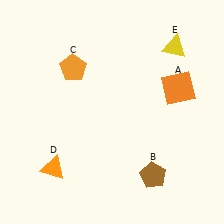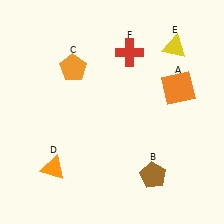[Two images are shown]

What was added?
A red cross (F) was added in Image 2.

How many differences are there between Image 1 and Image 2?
There is 1 difference between the two images.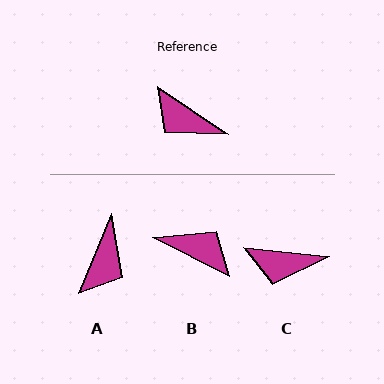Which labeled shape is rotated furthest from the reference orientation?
B, about 173 degrees away.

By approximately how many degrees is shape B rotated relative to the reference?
Approximately 173 degrees clockwise.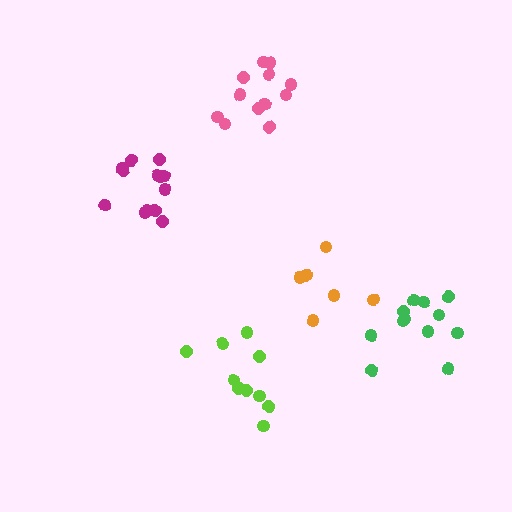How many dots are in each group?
Group 1: 12 dots, Group 2: 12 dots, Group 3: 13 dots, Group 4: 7 dots, Group 5: 10 dots (54 total).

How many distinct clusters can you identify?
There are 5 distinct clusters.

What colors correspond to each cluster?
The clusters are colored: pink, green, magenta, orange, lime.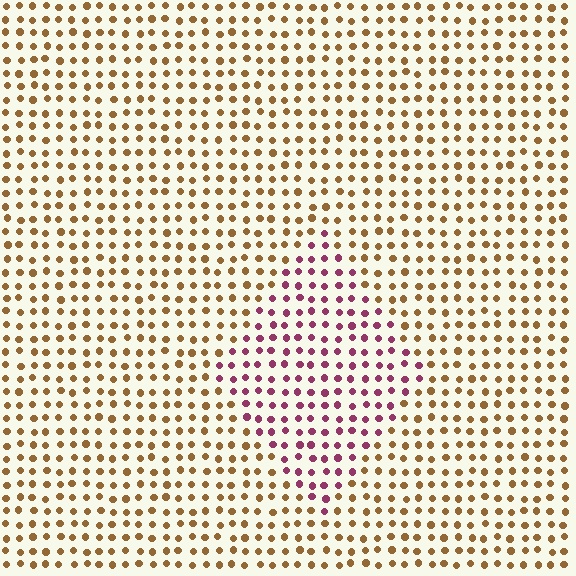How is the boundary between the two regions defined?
The boundary is defined purely by a slight shift in hue (about 64 degrees). Spacing, size, and orientation are identical on both sides.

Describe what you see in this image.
The image is filled with small brown elements in a uniform arrangement. A diamond-shaped region is visible where the elements are tinted to a slightly different hue, forming a subtle color boundary.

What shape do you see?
I see a diamond.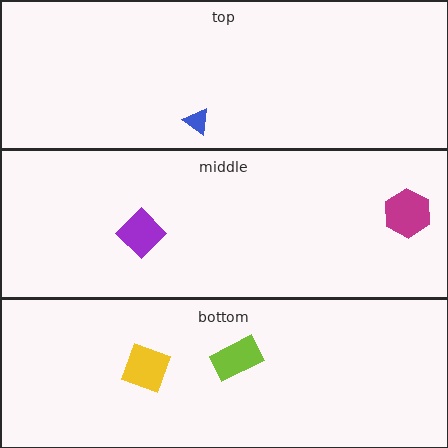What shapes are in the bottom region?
The lime rectangle, the yellow square.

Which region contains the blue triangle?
The top region.